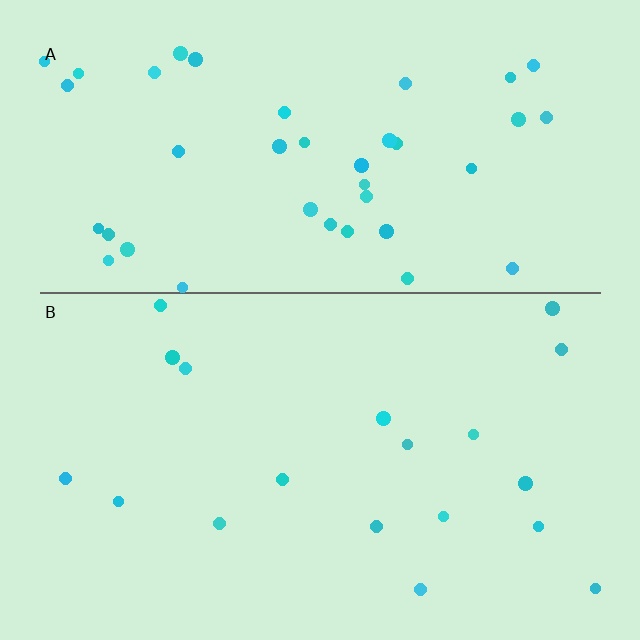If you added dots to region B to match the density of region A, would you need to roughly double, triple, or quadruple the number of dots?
Approximately double.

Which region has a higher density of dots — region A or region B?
A (the top).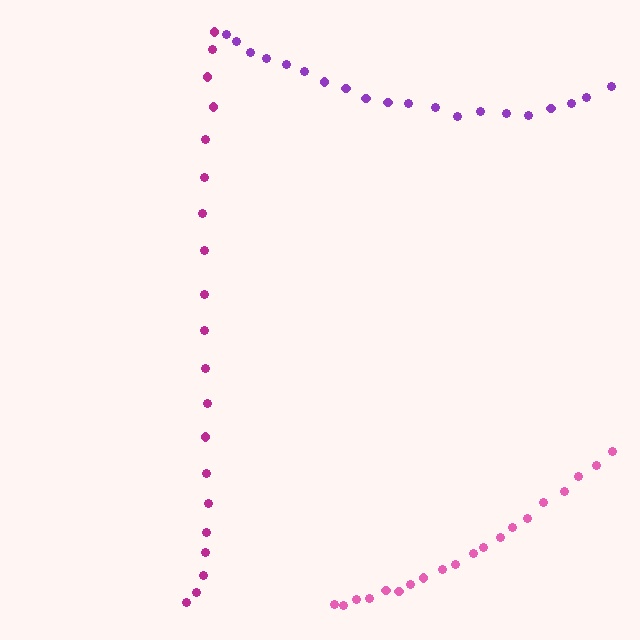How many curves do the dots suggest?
There are 3 distinct paths.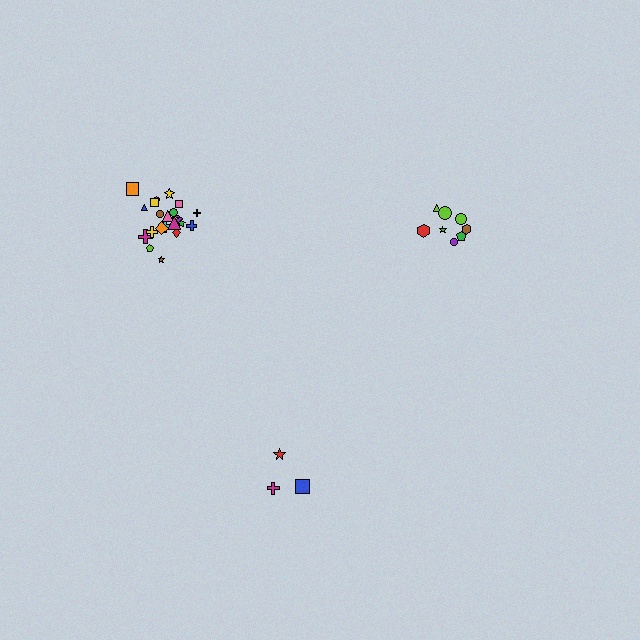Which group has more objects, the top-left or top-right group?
The top-left group.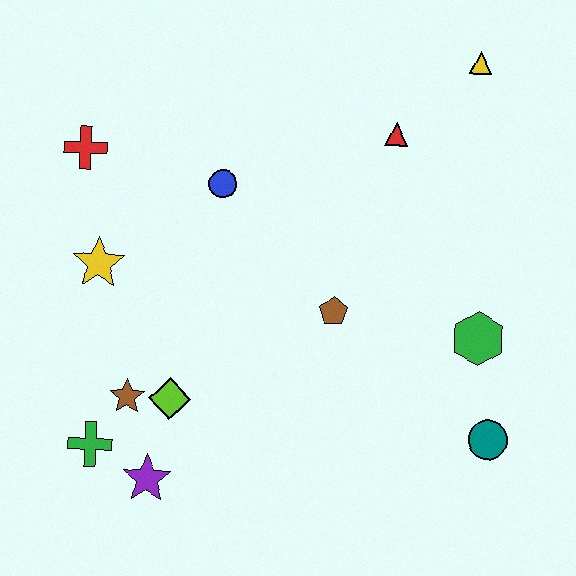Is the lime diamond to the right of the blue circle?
No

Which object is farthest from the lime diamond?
The yellow triangle is farthest from the lime diamond.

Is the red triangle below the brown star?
No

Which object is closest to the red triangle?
The yellow triangle is closest to the red triangle.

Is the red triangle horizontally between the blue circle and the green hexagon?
Yes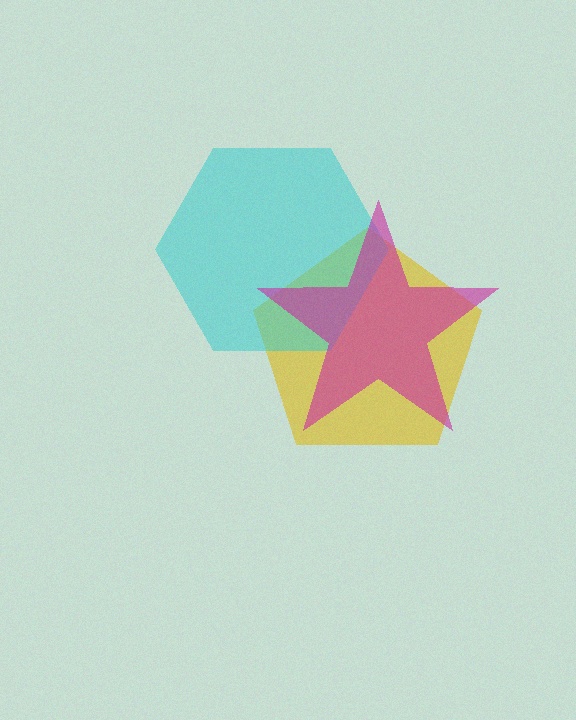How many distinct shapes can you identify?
There are 3 distinct shapes: a yellow pentagon, a cyan hexagon, a magenta star.